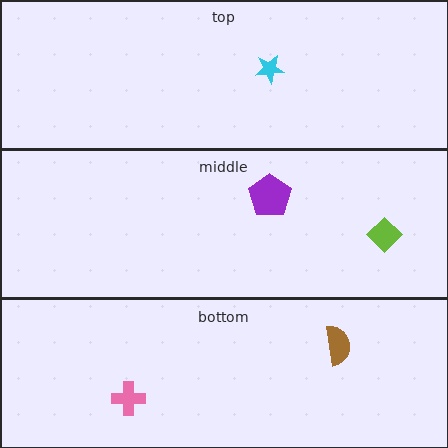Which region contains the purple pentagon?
The middle region.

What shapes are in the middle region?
The purple pentagon, the lime diamond.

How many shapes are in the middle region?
2.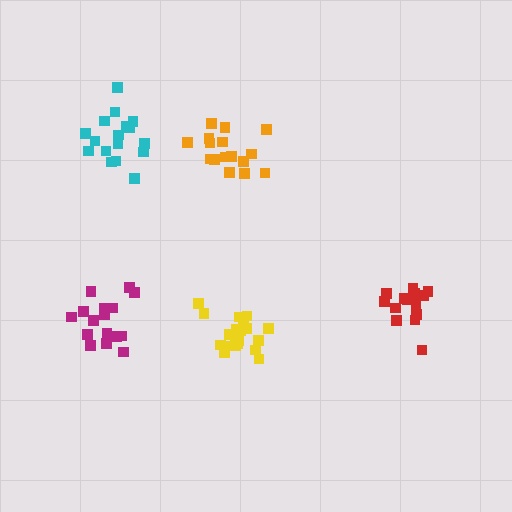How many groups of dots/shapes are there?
There are 5 groups.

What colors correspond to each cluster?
The clusters are colored: red, orange, cyan, yellow, magenta.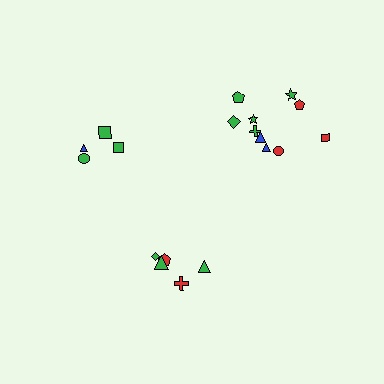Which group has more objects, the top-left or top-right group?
The top-right group.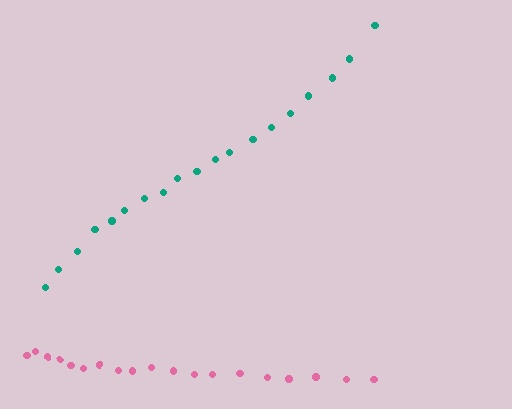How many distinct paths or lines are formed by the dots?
There are 2 distinct paths.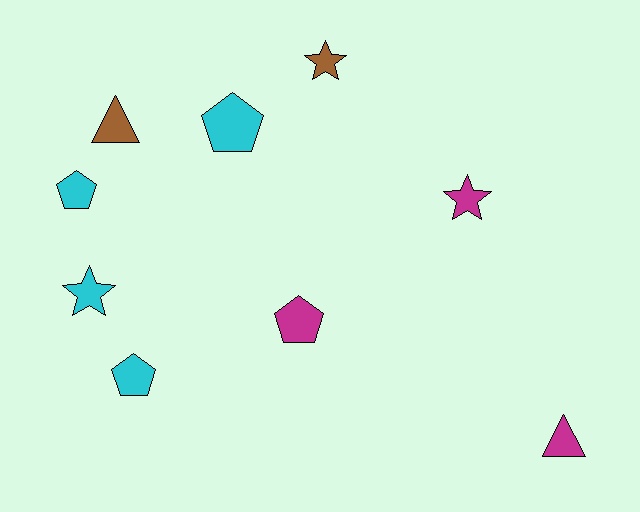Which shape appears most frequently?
Pentagon, with 4 objects.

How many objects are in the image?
There are 9 objects.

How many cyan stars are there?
There is 1 cyan star.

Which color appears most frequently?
Cyan, with 4 objects.